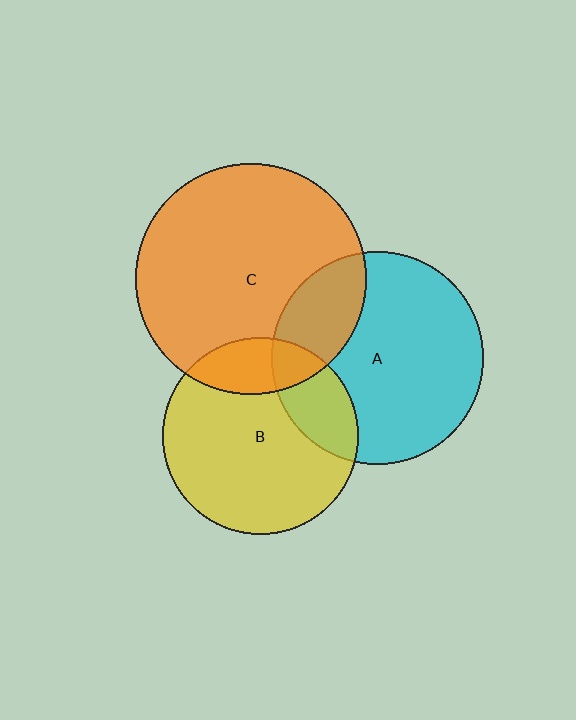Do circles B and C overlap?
Yes.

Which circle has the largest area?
Circle C (orange).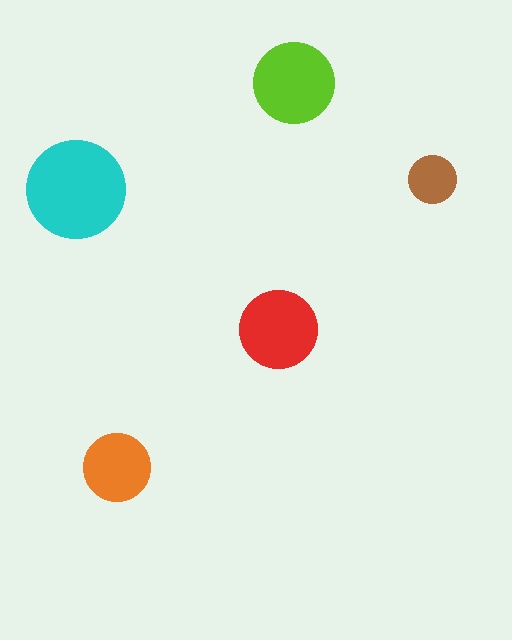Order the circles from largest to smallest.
the cyan one, the lime one, the red one, the orange one, the brown one.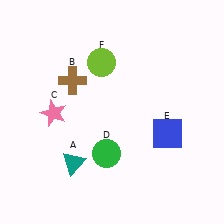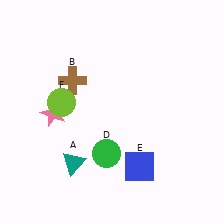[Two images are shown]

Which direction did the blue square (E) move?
The blue square (E) moved down.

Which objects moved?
The objects that moved are: the blue square (E), the lime circle (F).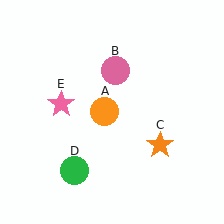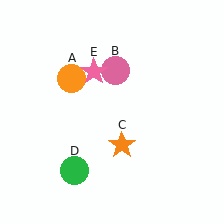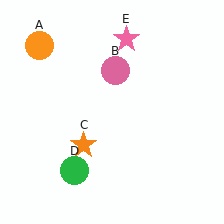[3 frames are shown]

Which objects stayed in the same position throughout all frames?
Pink circle (object B) and green circle (object D) remained stationary.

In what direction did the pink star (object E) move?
The pink star (object E) moved up and to the right.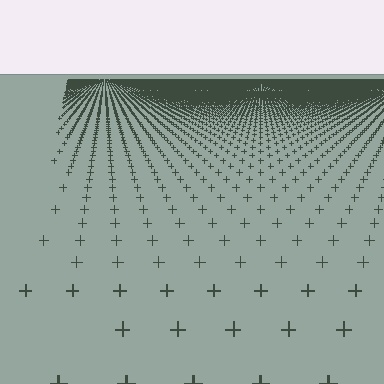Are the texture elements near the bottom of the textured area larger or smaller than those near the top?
Larger. Near the bottom, elements are closer to the viewer and appear at a bigger on-screen size.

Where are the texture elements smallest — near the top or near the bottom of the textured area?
Near the top.